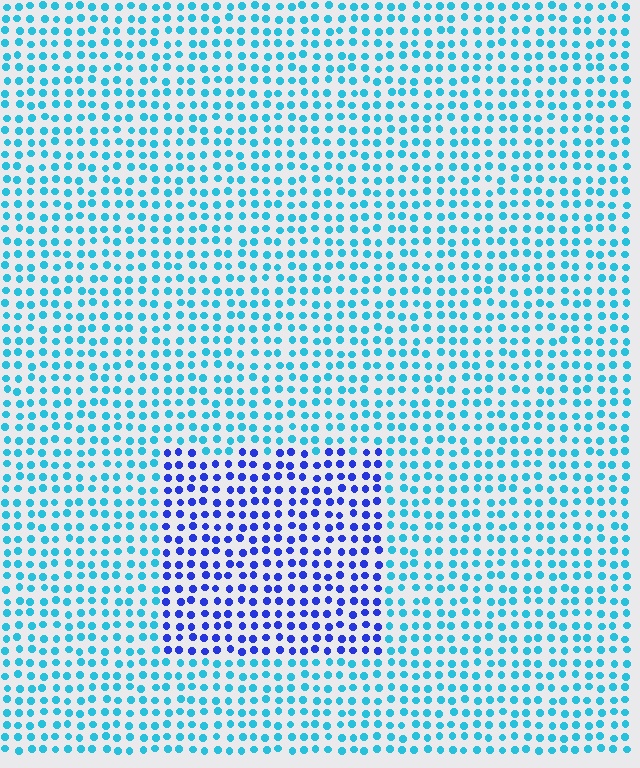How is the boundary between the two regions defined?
The boundary is defined purely by a slight shift in hue (about 46 degrees). Spacing, size, and orientation are identical on both sides.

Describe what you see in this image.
The image is filled with small cyan elements in a uniform arrangement. A rectangle-shaped region is visible where the elements are tinted to a slightly different hue, forming a subtle color boundary.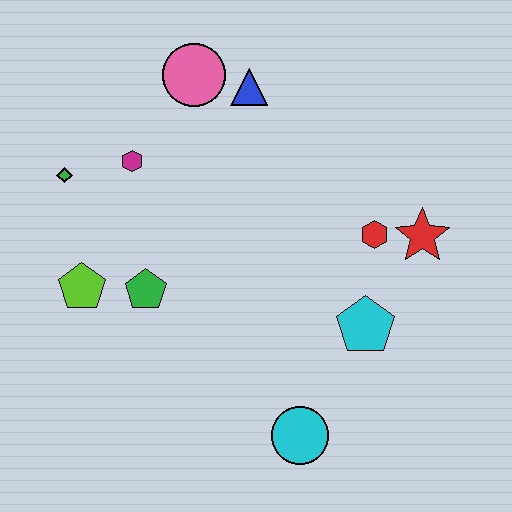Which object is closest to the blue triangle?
The pink circle is closest to the blue triangle.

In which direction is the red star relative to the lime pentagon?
The red star is to the right of the lime pentagon.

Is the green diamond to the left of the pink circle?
Yes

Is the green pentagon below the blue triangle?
Yes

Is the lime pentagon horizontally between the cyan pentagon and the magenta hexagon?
No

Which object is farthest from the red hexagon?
The green diamond is farthest from the red hexagon.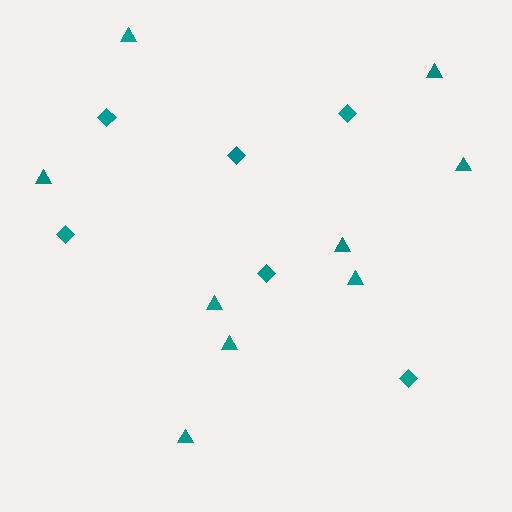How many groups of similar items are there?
There are 2 groups: one group of diamonds (6) and one group of triangles (9).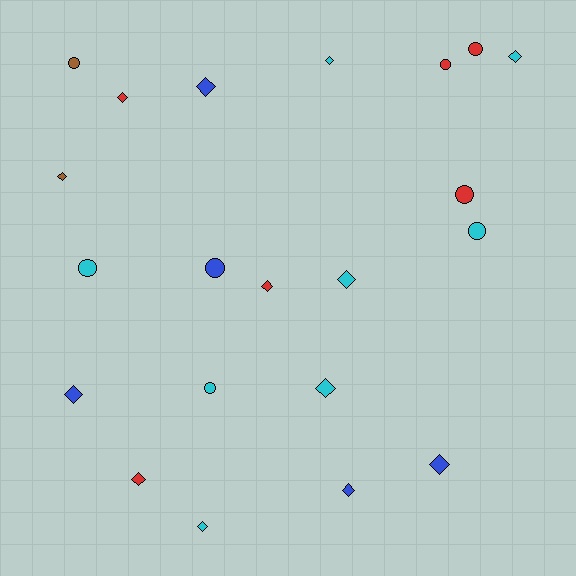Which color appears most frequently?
Cyan, with 8 objects.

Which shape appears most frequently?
Diamond, with 13 objects.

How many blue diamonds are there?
There are 4 blue diamonds.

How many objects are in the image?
There are 21 objects.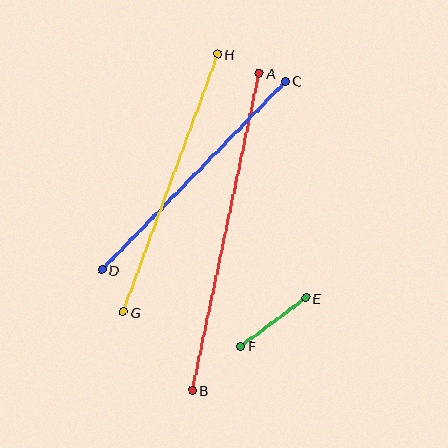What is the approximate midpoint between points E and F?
The midpoint is at approximately (273, 322) pixels.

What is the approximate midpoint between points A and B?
The midpoint is at approximately (226, 232) pixels.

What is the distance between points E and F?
The distance is approximately 81 pixels.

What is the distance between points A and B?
The distance is approximately 324 pixels.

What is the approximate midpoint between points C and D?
The midpoint is at approximately (194, 176) pixels.